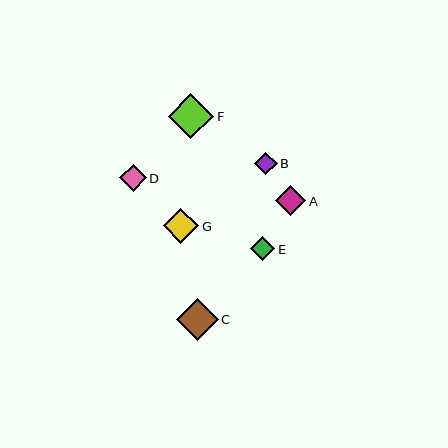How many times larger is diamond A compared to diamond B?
Diamond A is approximately 1.3 times the size of diamond B.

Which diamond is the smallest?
Diamond B is the smallest with a size of approximately 23 pixels.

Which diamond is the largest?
Diamond F is the largest with a size of approximately 45 pixels.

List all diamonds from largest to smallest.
From largest to smallest: F, C, G, A, D, E, B.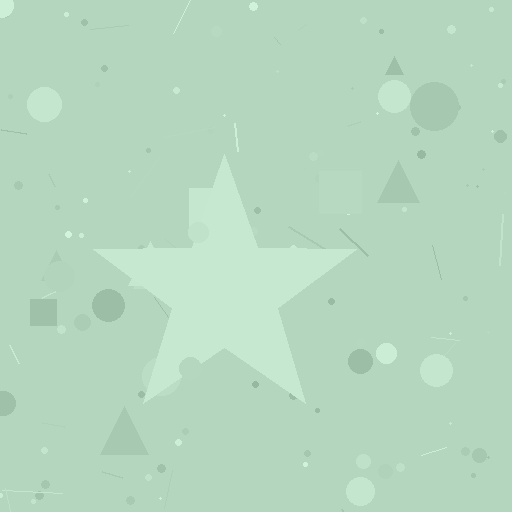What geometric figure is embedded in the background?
A star is embedded in the background.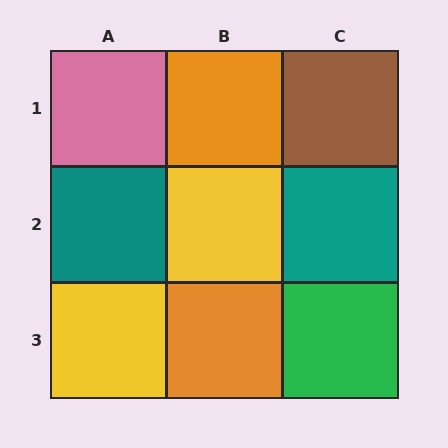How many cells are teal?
2 cells are teal.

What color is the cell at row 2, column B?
Yellow.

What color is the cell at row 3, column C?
Green.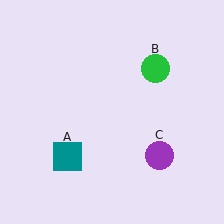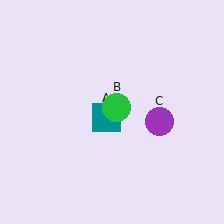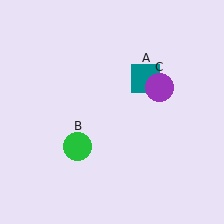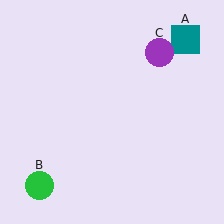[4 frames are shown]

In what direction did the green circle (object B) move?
The green circle (object B) moved down and to the left.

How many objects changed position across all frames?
3 objects changed position: teal square (object A), green circle (object B), purple circle (object C).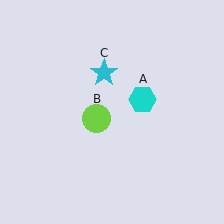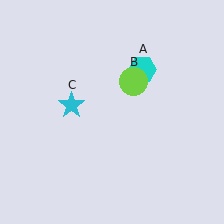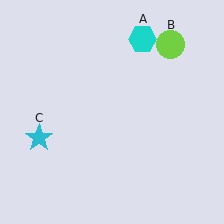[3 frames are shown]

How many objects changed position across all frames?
3 objects changed position: cyan hexagon (object A), lime circle (object B), cyan star (object C).